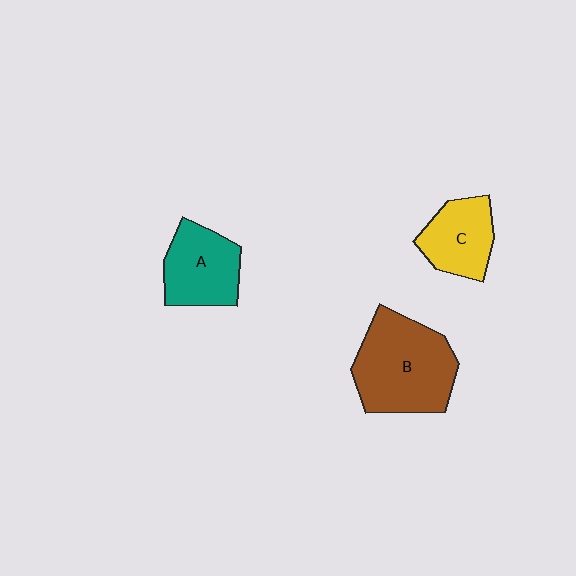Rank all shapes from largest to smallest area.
From largest to smallest: B (brown), A (teal), C (yellow).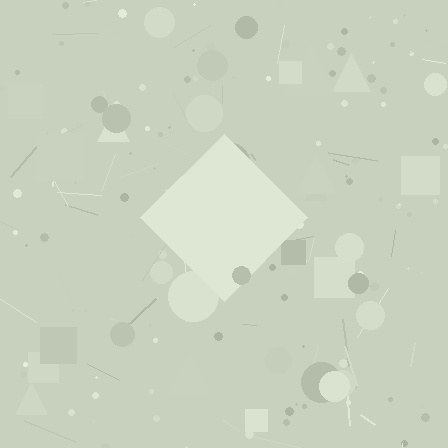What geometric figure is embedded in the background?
A diamond is embedded in the background.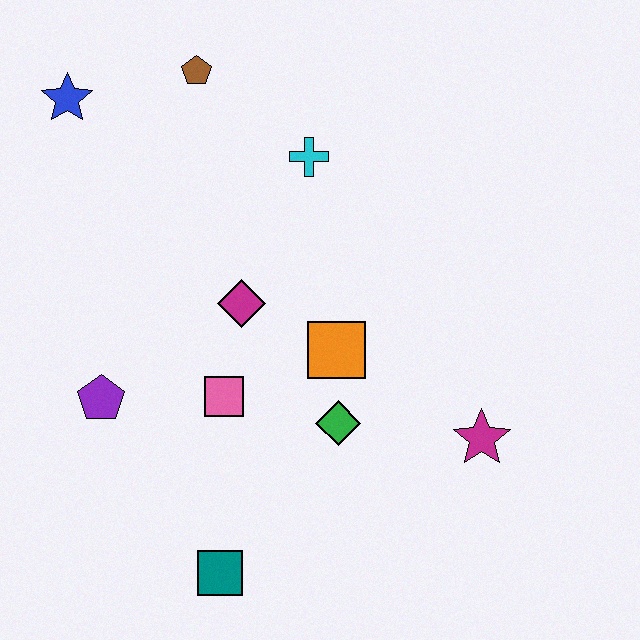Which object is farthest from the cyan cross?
The teal square is farthest from the cyan cross.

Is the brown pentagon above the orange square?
Yes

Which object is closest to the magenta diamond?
The pink square is closest to the magenta diamond.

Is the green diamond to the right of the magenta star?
No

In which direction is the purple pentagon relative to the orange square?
The purple pentagon is to the left of the orange square.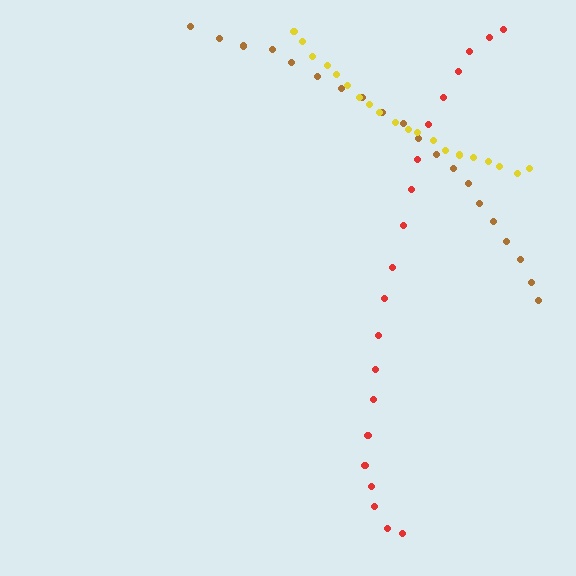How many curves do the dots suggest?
There are 3 distinct paths.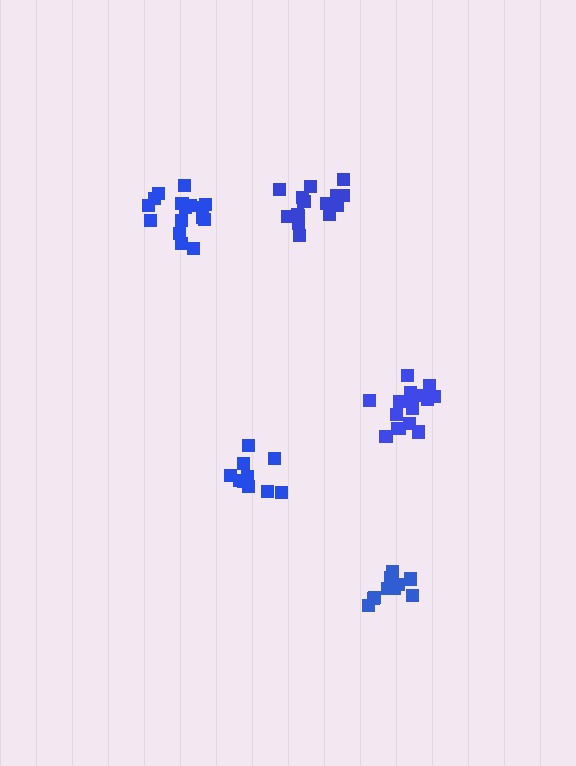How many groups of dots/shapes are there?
There are 5 groups.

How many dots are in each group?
Group 1: 11 dots, Group 2: 16 dots, Group 3: 16 dots, Group 4: 15 dots, Group 5: 11 dots (69 total).